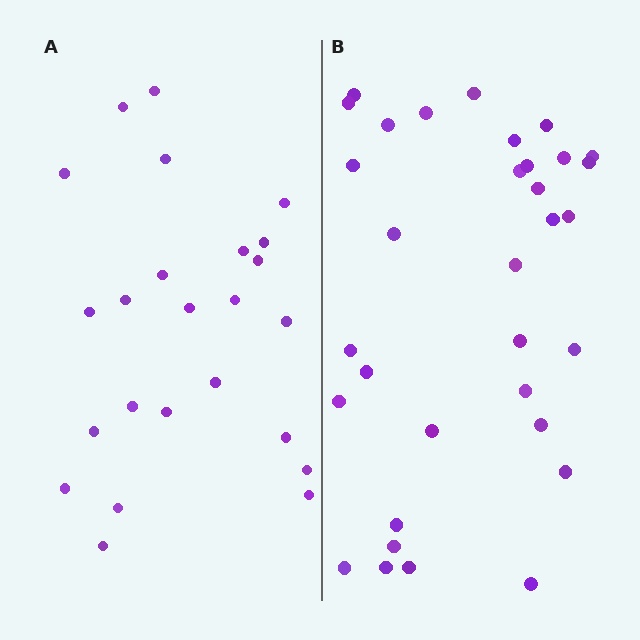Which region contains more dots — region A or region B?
Region B (the right region) has more dots.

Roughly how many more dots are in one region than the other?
Region B has roughly 8 or so more dots than region A.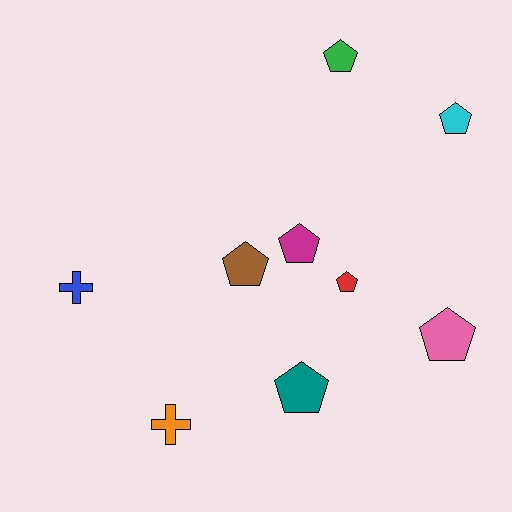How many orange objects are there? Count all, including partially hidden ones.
There is 1 orange object.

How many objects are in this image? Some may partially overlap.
There are 9 objects.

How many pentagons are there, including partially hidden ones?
There are 7 pentagons.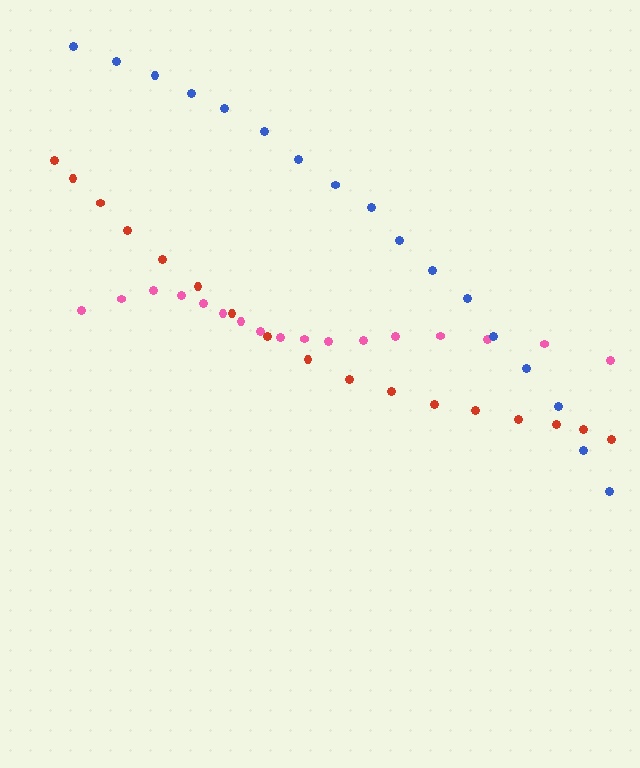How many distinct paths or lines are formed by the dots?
There are 3 distinct paths.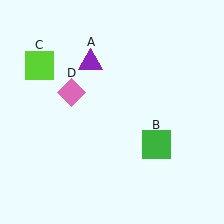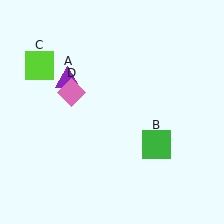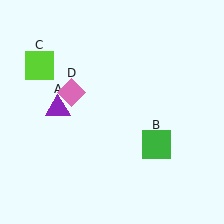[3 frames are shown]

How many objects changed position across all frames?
1 object changed position: purple triangle (object A).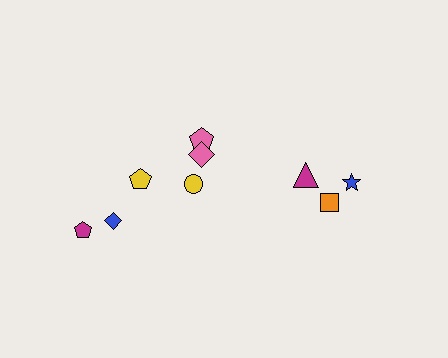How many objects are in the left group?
There are 6 objects.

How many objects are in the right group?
There are 3 objects.